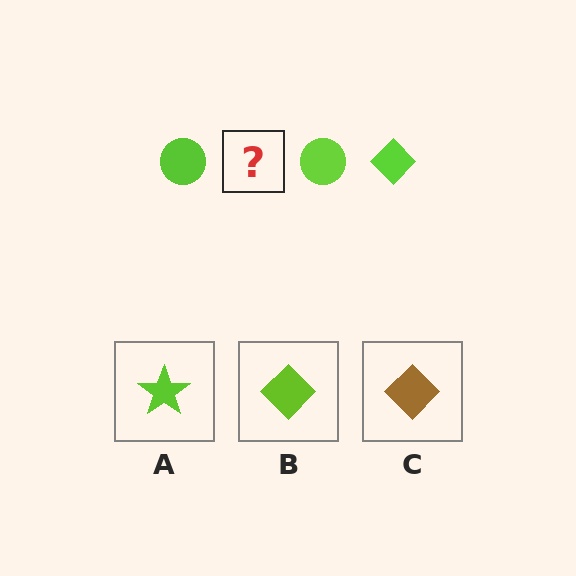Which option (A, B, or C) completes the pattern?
B.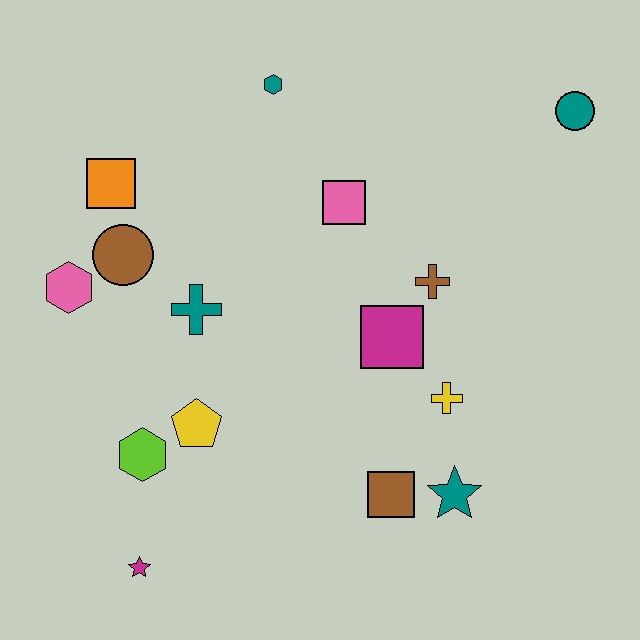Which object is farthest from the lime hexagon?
The teal circle is farthest from the lime hexagon.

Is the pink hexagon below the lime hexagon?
No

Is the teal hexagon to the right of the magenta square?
No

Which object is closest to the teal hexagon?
The pink square is closest to the teal hexagon.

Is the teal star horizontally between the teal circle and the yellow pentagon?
Yes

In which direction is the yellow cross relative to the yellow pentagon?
The yellow cross is to the right of the yellow pentagon.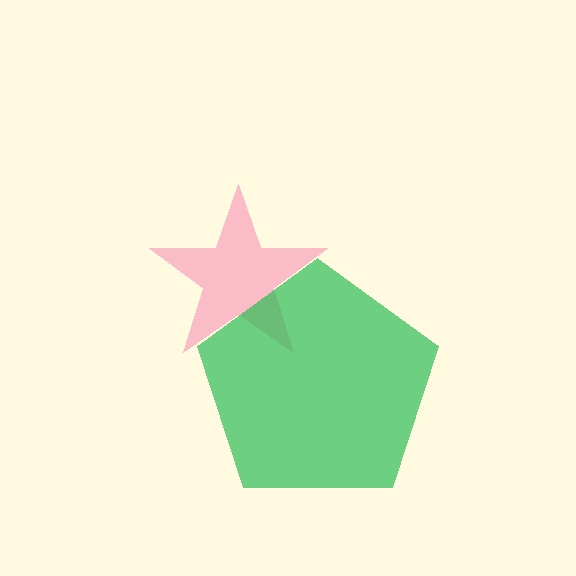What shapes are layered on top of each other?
The layered shapes are: a pink star, a green pentagon.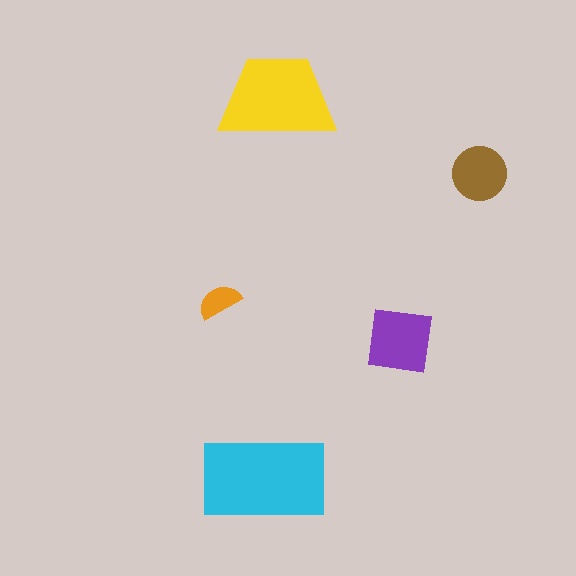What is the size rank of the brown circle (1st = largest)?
4th.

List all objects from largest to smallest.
The cyan rectangle, the yellow trapezoid, the purple square, the brown circle, the orange semicircle.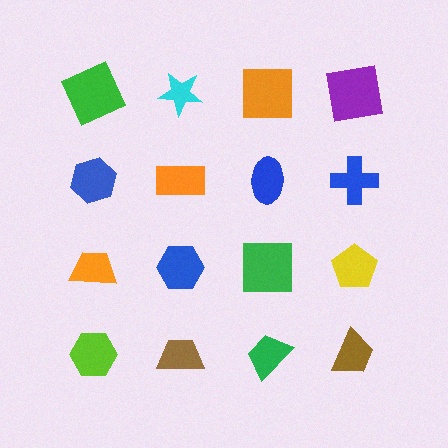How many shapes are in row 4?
4 shapes.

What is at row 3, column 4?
A yellow pentagon.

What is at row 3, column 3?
A green square.